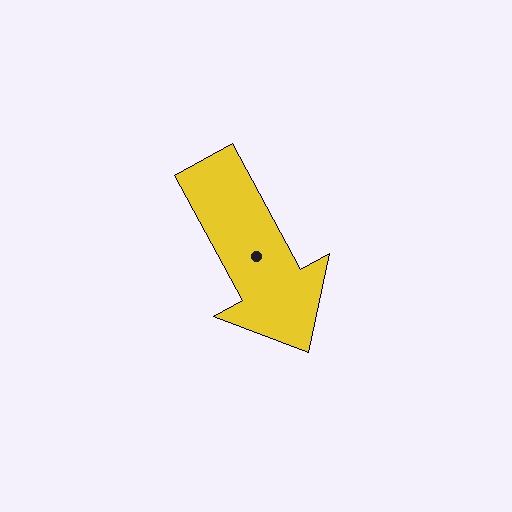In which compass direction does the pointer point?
Southeast.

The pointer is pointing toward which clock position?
Roughly 5 o'clock.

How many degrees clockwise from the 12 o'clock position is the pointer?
Approximately 151 degrees.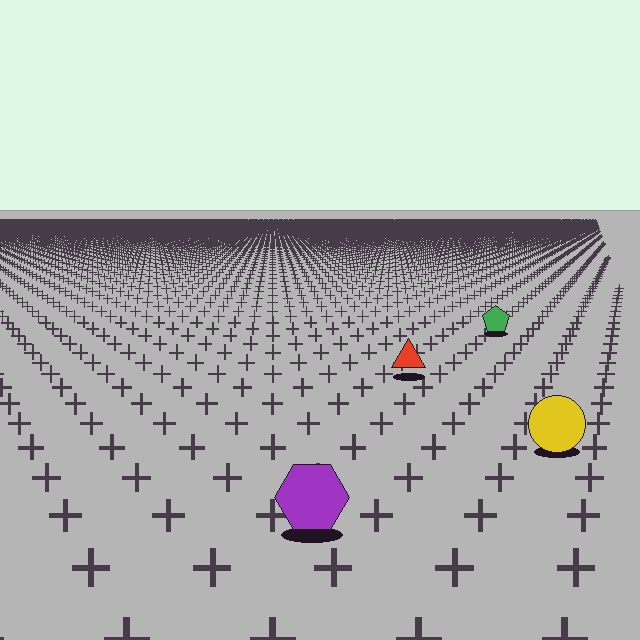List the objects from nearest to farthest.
From nearest to farthest: the purple hexagon, the yellow circle, the red triangle, the green pentagon.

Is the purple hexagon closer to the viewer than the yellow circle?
Yes. The purple hexagon is closer — you can tell from the texture gradient: the ground texture is coarser near it.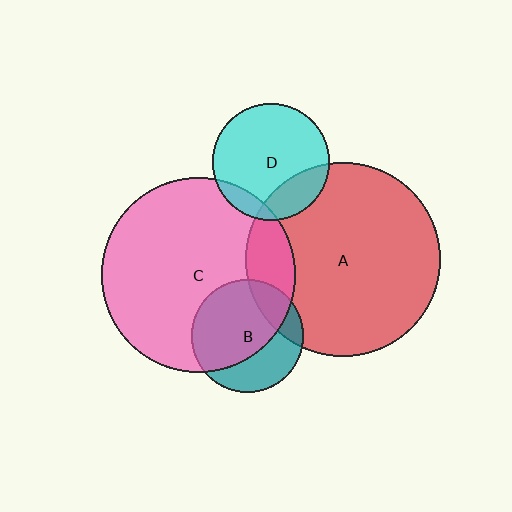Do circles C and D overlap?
Yes.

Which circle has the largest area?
Circle A (red).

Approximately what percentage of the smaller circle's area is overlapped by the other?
Approximately 10%.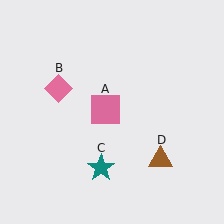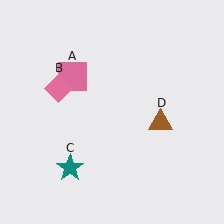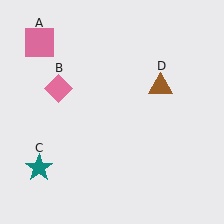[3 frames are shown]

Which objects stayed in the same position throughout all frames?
Pink diamond (object B) remained stationary.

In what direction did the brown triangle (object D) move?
The brown triangle (object D) moved up.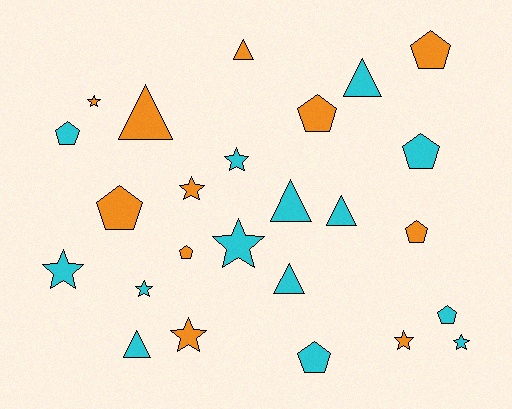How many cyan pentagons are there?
There are 4 cyan pentagons.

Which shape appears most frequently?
Pentagon, with 9 objects.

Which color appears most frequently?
Cyan, with 14 objects.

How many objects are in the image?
There are 25 objects.